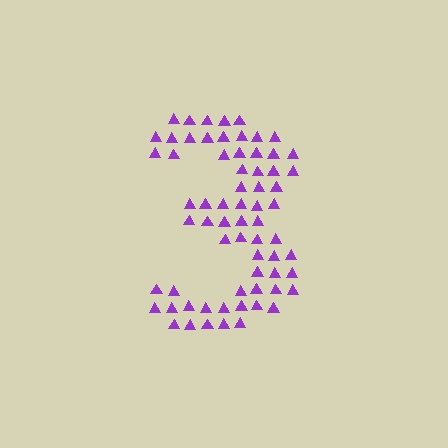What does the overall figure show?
The overall figure shows the digit 3.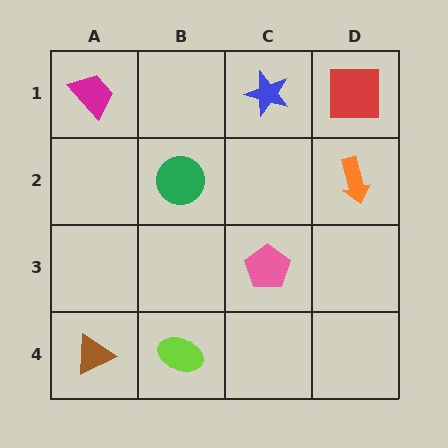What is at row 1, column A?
A magenta trapezoid.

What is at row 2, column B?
A green circle.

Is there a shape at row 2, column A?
No, that cell is empty.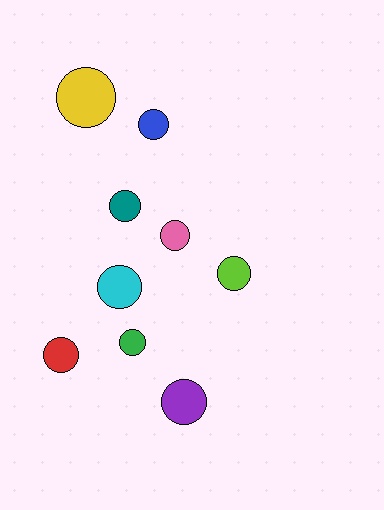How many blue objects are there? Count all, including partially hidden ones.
There is 1 blue object.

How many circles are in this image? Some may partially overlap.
There are 9 circles.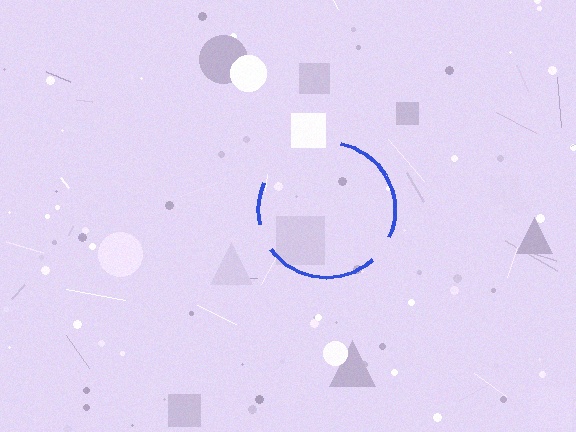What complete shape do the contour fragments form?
The contour fragments form a circle.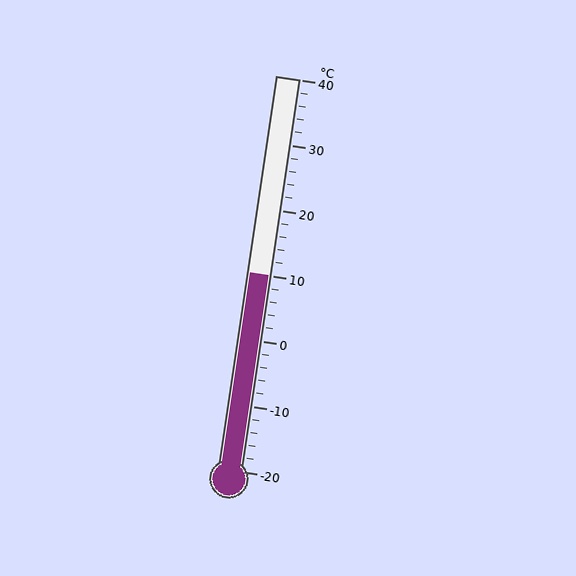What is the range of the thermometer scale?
The thermometer scale ranges from -20°C to 40°C.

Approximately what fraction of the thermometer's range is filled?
The thermometer is filled to approximately 50% of its range.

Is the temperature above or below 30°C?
The temperature is below 30°C.